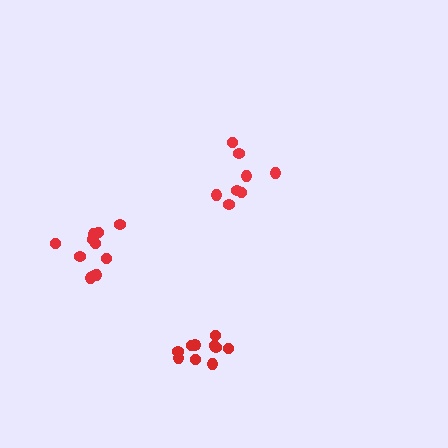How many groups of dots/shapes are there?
There are 3 groups.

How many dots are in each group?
Group 1: 10 dots, Group 2: 8 dots, Group 3: 11 dots (29 total).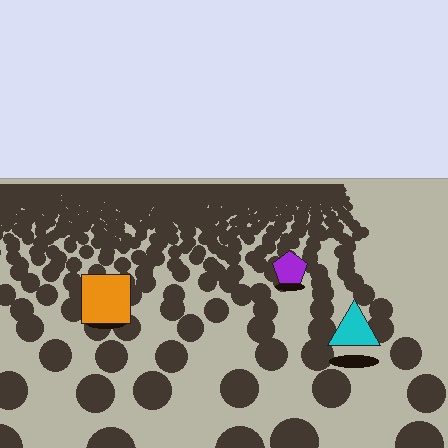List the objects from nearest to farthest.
From nearest to farthest: the cyan triangle, the orange square, the purple pentagon.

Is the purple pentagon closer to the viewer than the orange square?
No. The orange square is closer — you can tell from the texture gradient: the ground texture is coarser near it.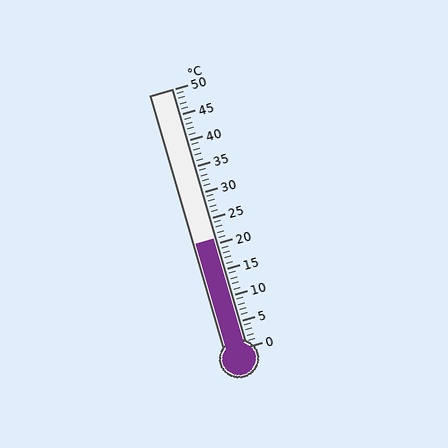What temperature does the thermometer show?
The thermometer shows approximately 21°C.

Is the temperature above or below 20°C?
The temperature is above 20°C.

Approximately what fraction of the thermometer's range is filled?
The thermometer is filled to approximately 40% of its range.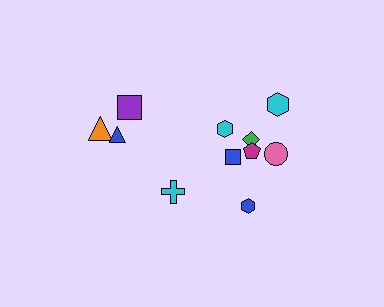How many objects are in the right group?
There are 7 objects.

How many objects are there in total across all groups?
There are 11 objects.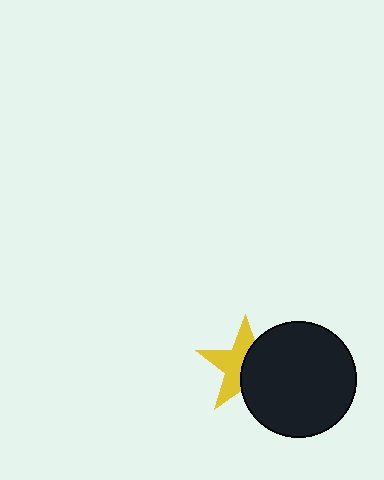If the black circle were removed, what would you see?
You would see the complete yellow star.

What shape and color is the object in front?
The object in front is a black circle.